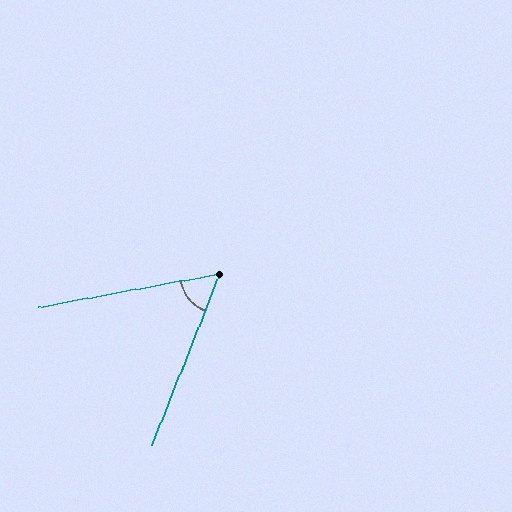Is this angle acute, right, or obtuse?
It is acute.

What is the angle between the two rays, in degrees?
Approximately 58 degrees.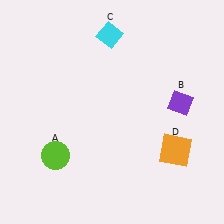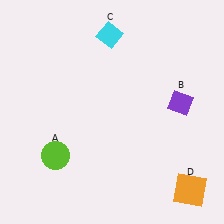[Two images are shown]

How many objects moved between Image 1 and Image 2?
1 object moved between the two images.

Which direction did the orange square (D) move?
The orange square (D) moved down.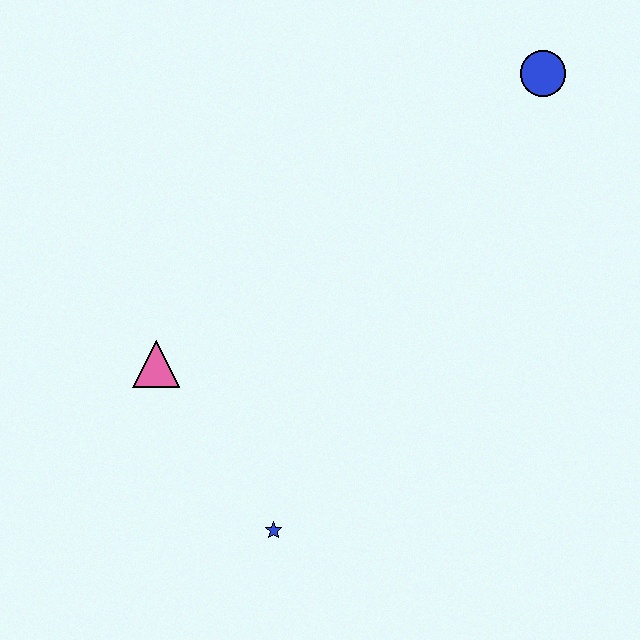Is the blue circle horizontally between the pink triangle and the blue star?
No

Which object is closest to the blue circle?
The pink triangle is closest to the blue circle.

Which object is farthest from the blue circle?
The blue star is farthest from the blue circle.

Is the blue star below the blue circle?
Yes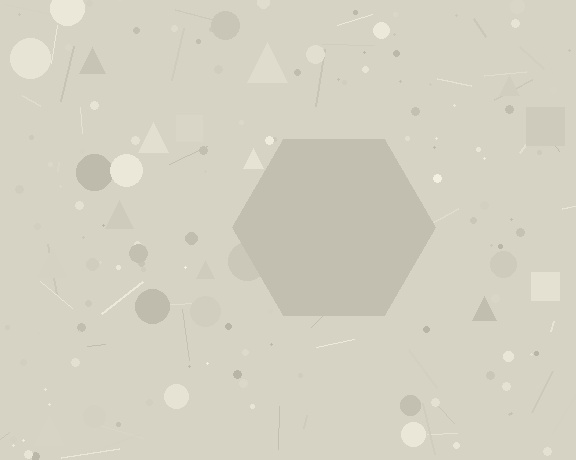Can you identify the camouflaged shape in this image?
The camouflaged shape is a hexagon.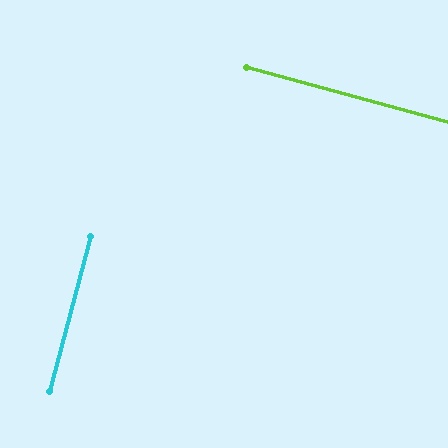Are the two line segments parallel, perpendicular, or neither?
Perpendicular — they meet at approximately 89°.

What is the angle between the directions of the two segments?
Approximately 89 degrees.